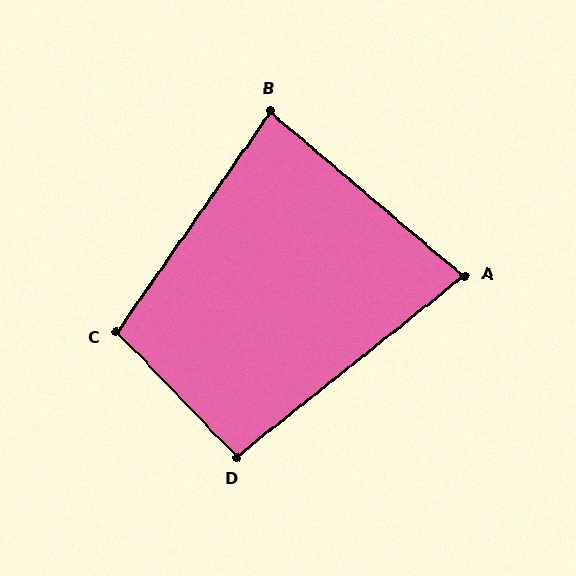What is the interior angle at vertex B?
Approximately 85 degrees (acute).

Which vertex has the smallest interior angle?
A, at approximately 79 degrees.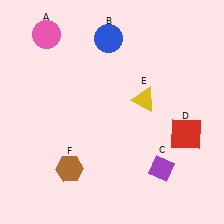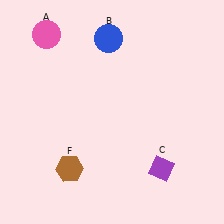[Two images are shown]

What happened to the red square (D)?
The red square (D) was removed in Image 2. It was in the bottom-right area of Image 1.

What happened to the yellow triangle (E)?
The yellow triangle (E) was removed in Image 2. It was in the top-right area of Image 1.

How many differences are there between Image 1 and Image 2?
There are 2 differences between the two images.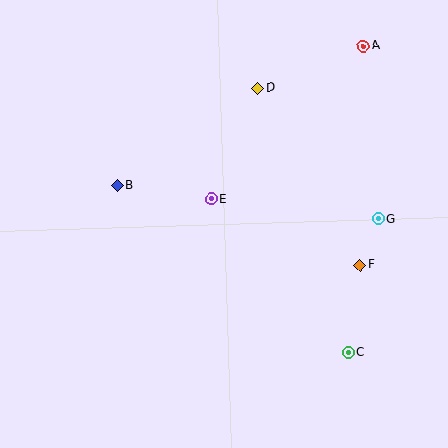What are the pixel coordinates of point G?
Point G is at (378, 219).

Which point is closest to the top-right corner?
Point A is closest to the top-right corner.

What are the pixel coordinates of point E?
Point E is at (211, 199).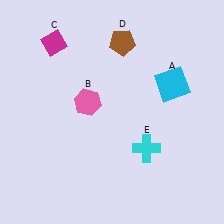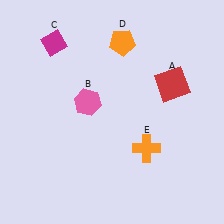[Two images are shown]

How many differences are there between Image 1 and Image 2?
There are 3 differences between the two images.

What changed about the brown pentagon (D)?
In Image 1, D is brown. In Image 2, it changed to orange.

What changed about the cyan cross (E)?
In Image 1, E is cyan. In Image 2, it changed to orange.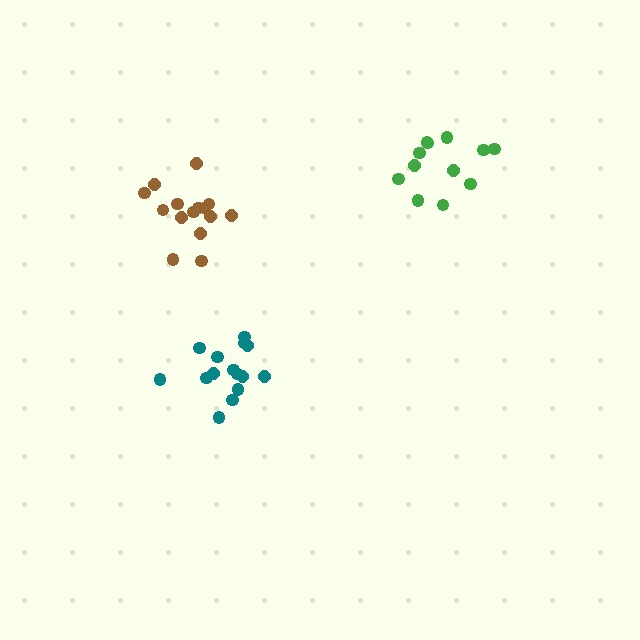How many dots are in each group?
Group 1: 12 dots, Group 2: 15 dots, Group 3: 15 dots (42 total).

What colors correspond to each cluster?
The clusters are colored: green, teal, brown.